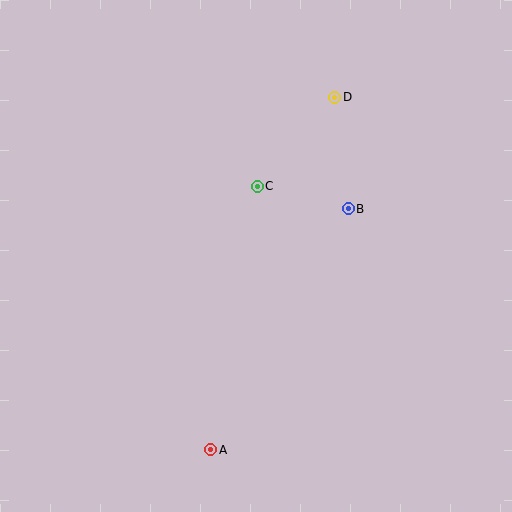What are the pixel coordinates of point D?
Point D is at (335, 97).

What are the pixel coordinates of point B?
Point B is at (348, 209).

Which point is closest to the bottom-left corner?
Point A is closest to the bottom-left corner.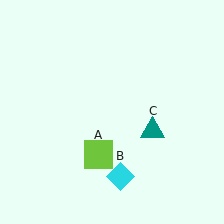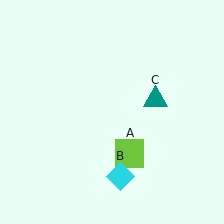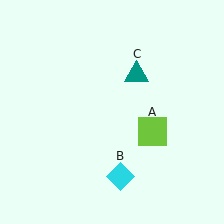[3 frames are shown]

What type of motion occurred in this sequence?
The lime square (object A), teal triangle (object C) rotated counterclockwise around the center of the scene.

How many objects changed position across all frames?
2 objects changed position: lime square (object A), teal triangle (object C).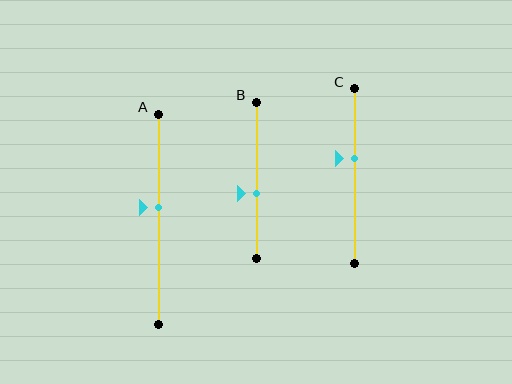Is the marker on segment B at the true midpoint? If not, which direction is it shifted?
No, the marker on segment B is shifted downward by about 9% of the segment length.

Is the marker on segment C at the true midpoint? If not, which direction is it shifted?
No, the marker on segment C is shifted upward by about 10% of the segment length.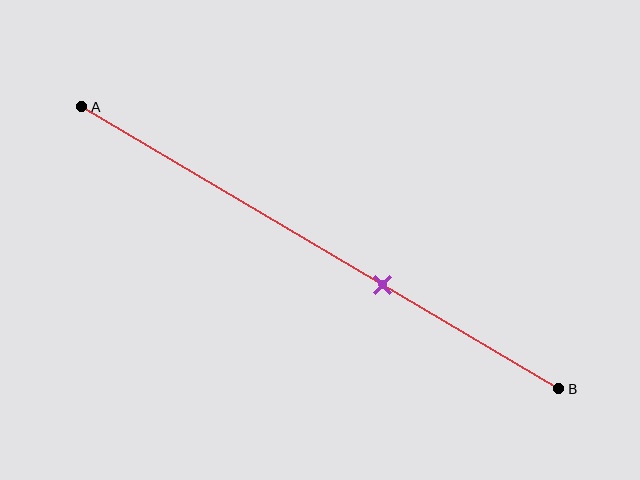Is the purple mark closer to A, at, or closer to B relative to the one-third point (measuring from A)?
The purple mark is closer to point B than the one-third point of segment AB.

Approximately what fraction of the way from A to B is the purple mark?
The purple mark is approximately 65% of the way from A to B.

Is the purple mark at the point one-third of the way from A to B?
No, the mark is at about 65% from A, not at the 33% one-third point.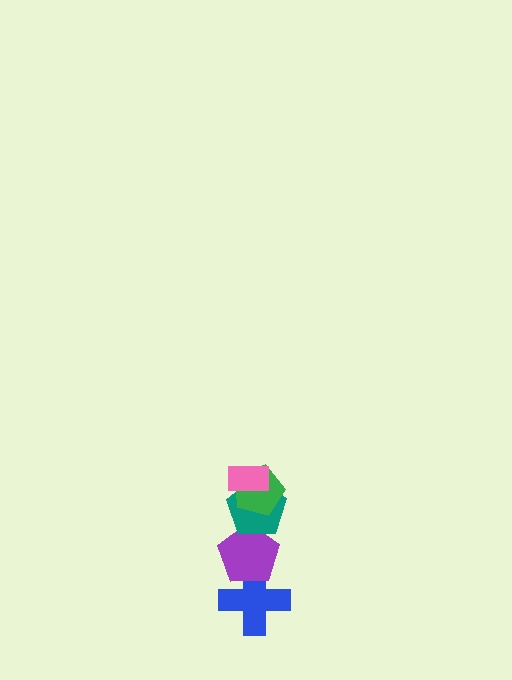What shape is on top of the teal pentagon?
The green pentagon is on top of the teal pentagon.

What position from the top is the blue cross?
The blue cross is 5th from the top.